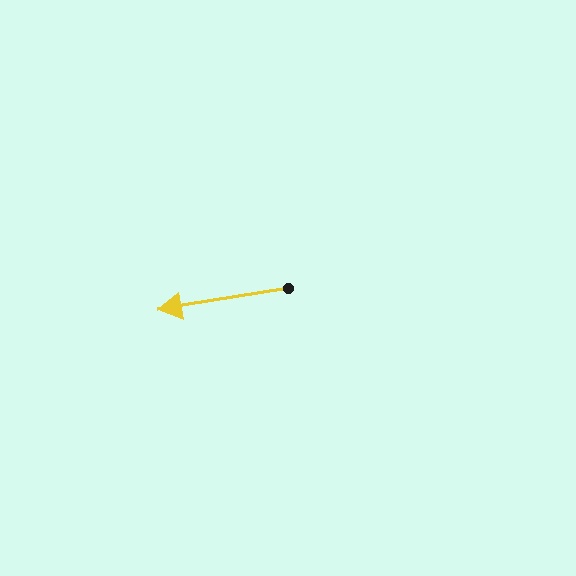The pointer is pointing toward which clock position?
Roughly 9 o'clock.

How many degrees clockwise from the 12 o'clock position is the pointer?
Approximately 260 degrees.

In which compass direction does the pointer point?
West.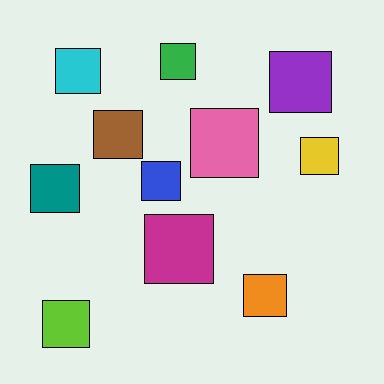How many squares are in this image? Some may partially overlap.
There are 11 squares.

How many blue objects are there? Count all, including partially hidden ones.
There is 1 blue object.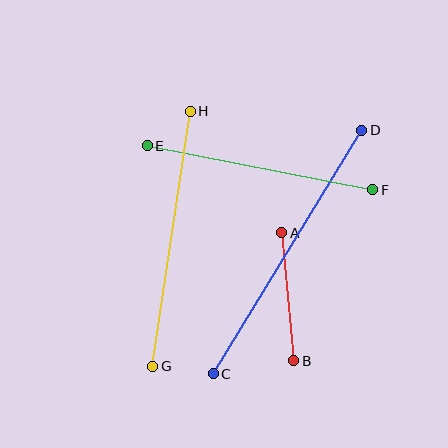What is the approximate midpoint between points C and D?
The midpoint is at approximately (287, 252) pixels.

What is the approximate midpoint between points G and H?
The midpoint is at approximately (172, 239) pixels.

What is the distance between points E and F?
The distance is approximately 230 pixels.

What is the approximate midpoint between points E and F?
The midpoint is at approximately (260, 168) pixels.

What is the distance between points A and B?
The distance is approximately 129 pixels.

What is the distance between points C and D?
The distance is approximately 285 pixels.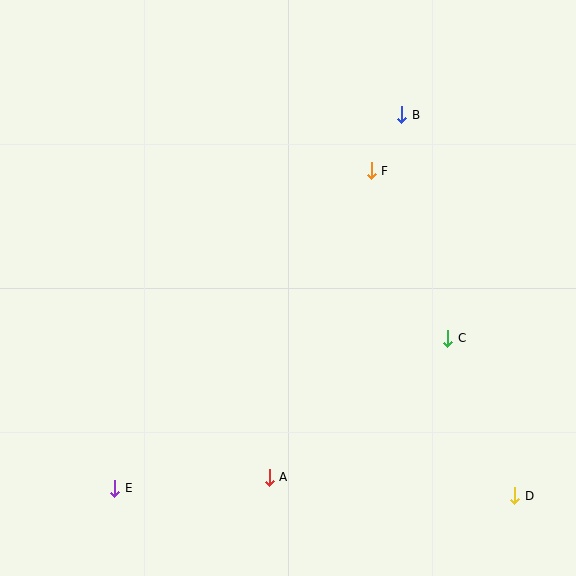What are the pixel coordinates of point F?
Point F is at (371, 171).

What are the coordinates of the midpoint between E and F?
The midpoint between E and F is at (243, 329).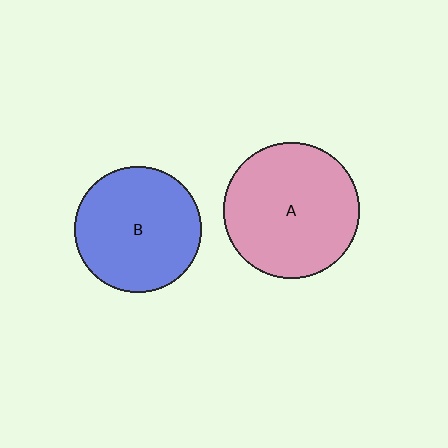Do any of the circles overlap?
No, none of the circles overlap.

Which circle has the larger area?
Circle A (pink).